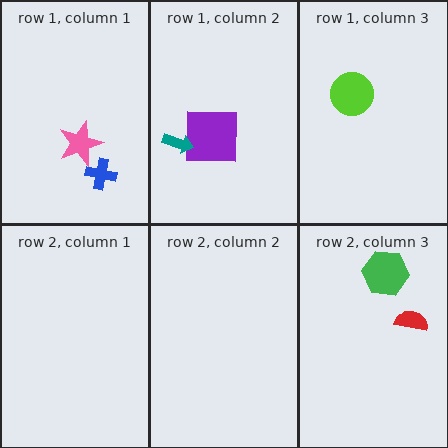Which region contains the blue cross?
The row 1, column 1 region.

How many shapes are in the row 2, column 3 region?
2.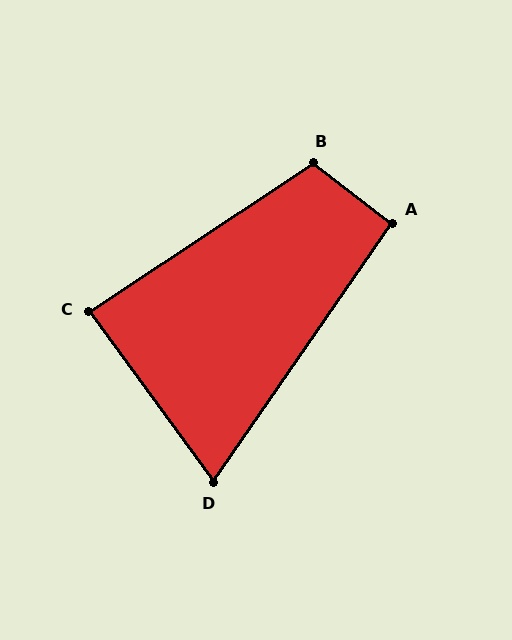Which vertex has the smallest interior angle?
D, at approximately 71 degrees.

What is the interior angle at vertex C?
Approximately 87 degrees (approximately right).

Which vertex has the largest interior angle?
B, at approximately 109 degrees.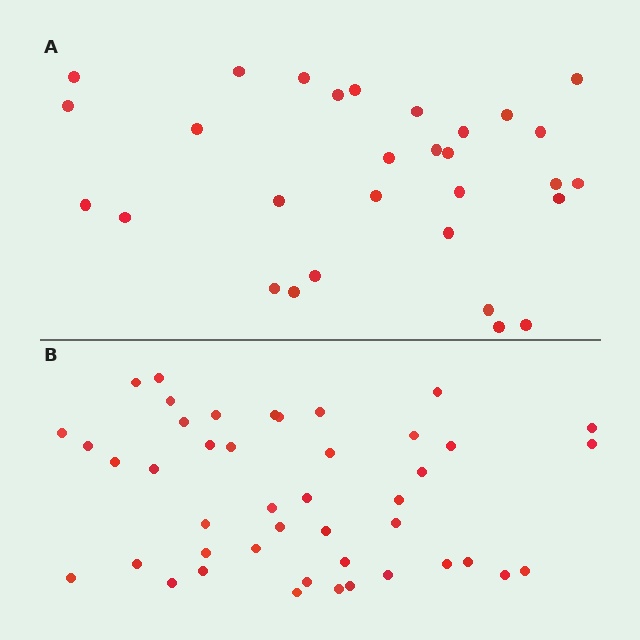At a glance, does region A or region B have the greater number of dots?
Region B (the bottom region) has more dots.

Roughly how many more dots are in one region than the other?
Region B has approximately 15 more dots than region A.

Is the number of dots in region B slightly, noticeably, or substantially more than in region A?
Region B has substantially more. The ratio is roughly 1.5 to 1.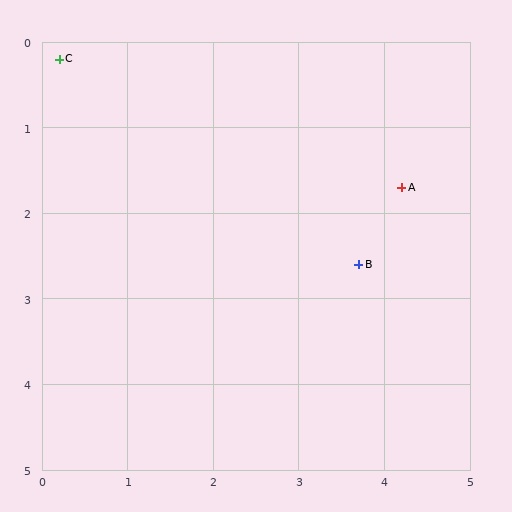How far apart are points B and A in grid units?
Points B and A are about 1.0 grid units apart.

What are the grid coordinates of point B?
Point B is at approximately (3.7, 2.6).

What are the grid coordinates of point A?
Point A is at approximately (4.2, 1.7).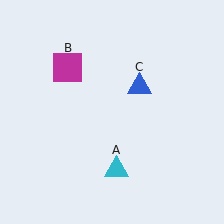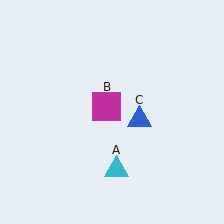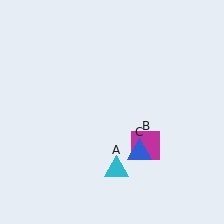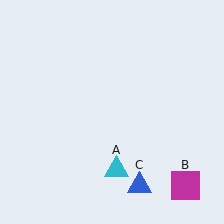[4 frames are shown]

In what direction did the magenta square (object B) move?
The magenta square (object B) moved down and to the right.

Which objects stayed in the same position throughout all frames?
Cyan triangle (object A) remained stationary.